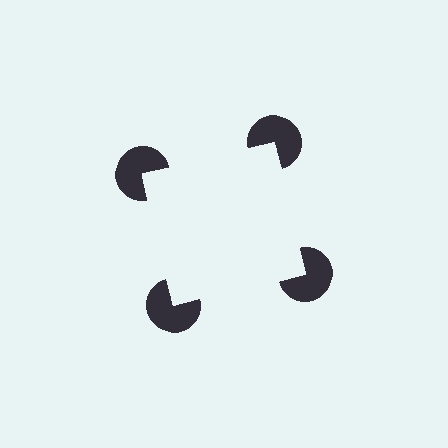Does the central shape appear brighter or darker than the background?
It typically appears slightly brighter than the background, even though no actual brightness change is drawn.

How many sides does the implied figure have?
4 sides.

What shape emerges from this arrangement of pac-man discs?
An illusory square — its edges are inferred from the aligned wedge cuts in the pac-man discs, not physically drawn.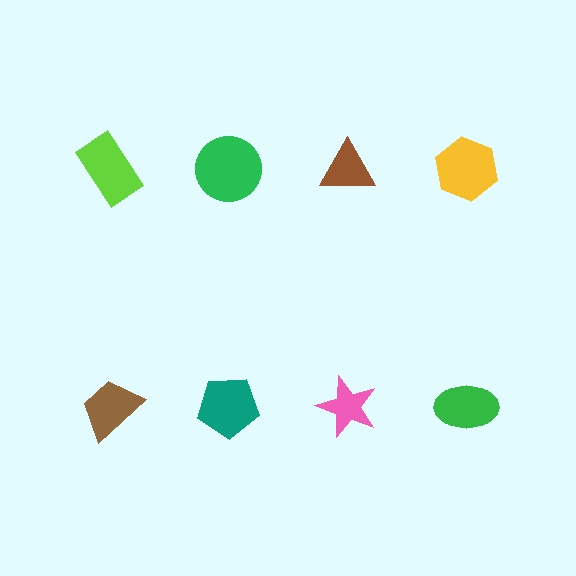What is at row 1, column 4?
A yellow hexagon.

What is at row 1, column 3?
A brown triangle.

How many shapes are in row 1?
4 shapes.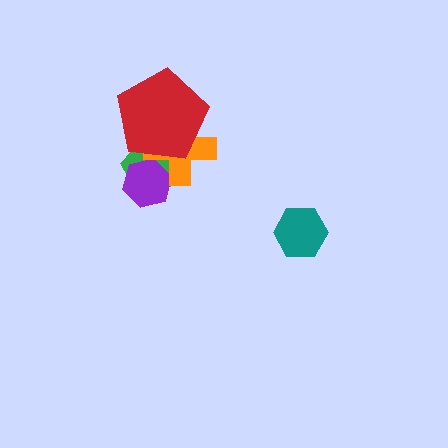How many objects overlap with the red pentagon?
2 objects overlap with the red pentagon.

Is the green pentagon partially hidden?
Yes, it is partially covered by another shape.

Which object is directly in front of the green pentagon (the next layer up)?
The purple hexagon is directly in front of the green pentagon.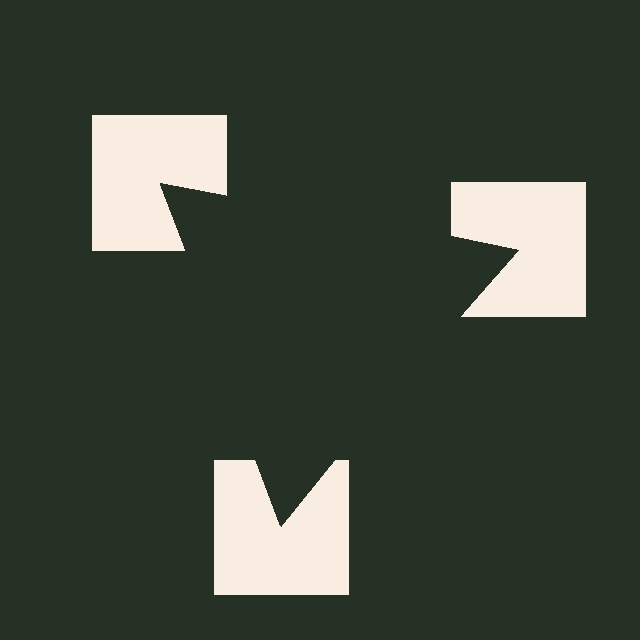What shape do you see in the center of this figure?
An illusory triangle — its edges are inferred from the aligned wedge cuts in the notched squares, not physically drawn.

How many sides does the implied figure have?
3 sides.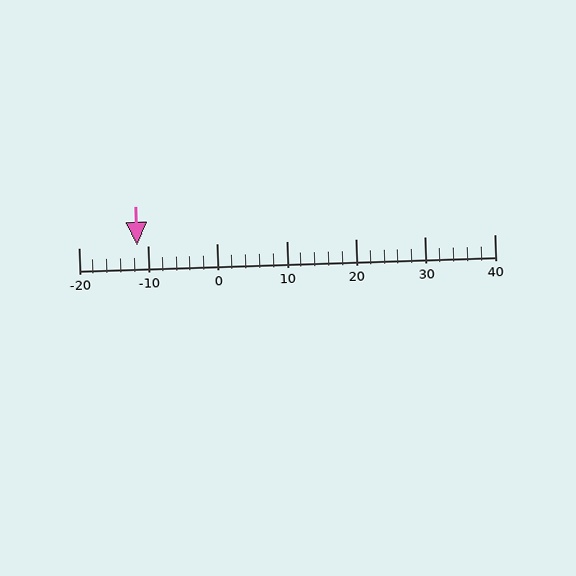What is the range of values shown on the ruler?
The ruler shows values from -20 to 40.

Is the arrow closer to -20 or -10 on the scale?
The arrow is closer to -10.